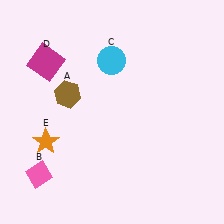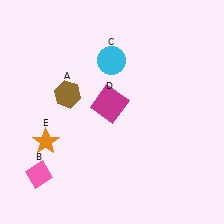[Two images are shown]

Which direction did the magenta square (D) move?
The magenta square (D) moved right.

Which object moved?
The magenta square (D) moved right.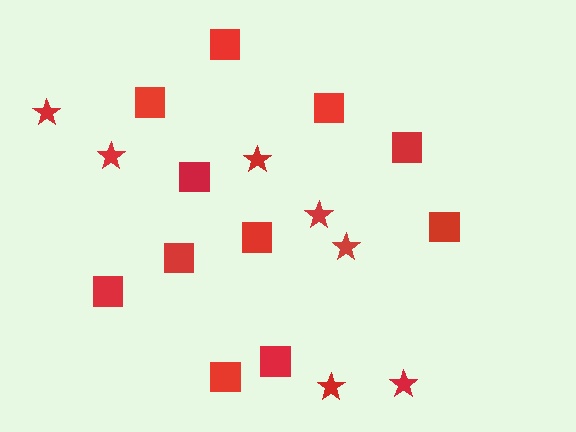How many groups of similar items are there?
There are 2 groups: one group of stars (7) and one group of squares (11).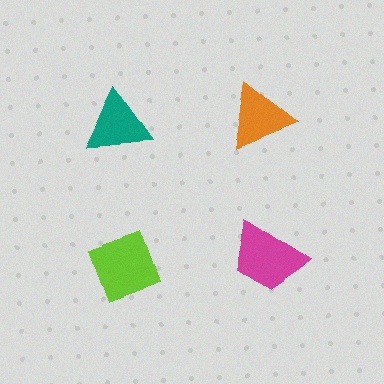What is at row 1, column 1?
A teal triangle.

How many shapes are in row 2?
2 shapes.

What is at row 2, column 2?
A magenta trapezoid.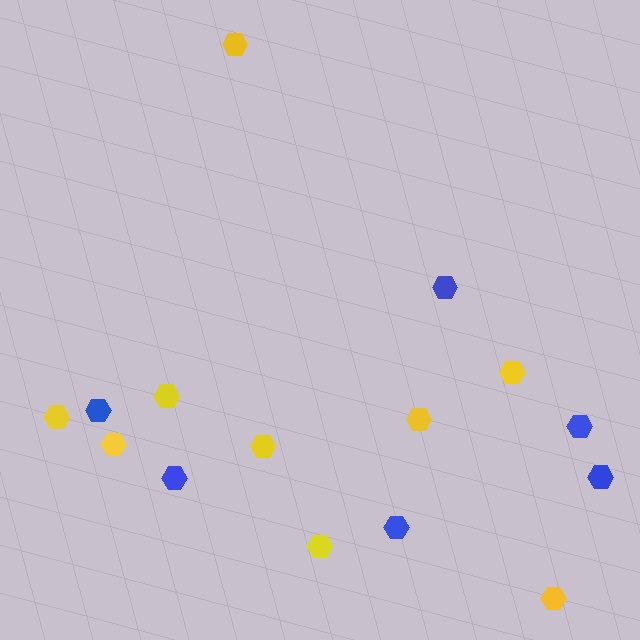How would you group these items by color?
There are 2 groups: one group of yellow hexagons (9) and one group of blue hexagons (6).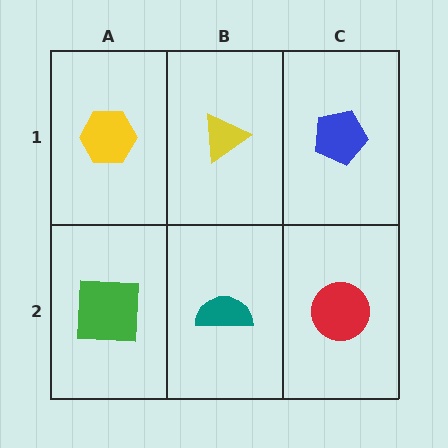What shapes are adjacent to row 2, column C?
A blue pentagon (row 1, column C), a teal semicircle (row 2, column B).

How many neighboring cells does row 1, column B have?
3.